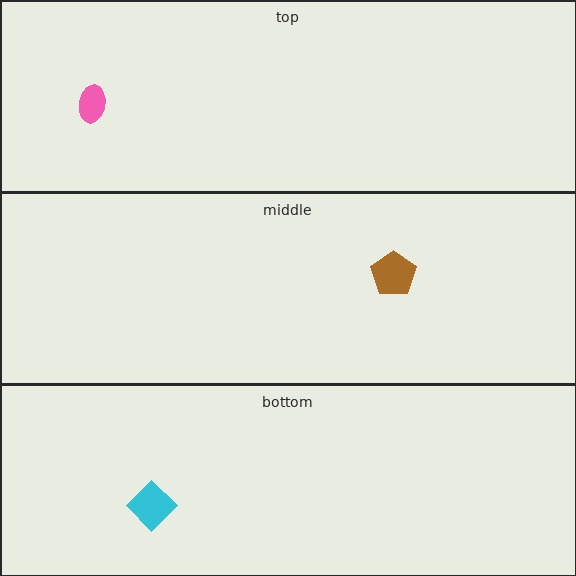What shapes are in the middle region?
The brown pentagon.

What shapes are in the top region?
The pink ellipse.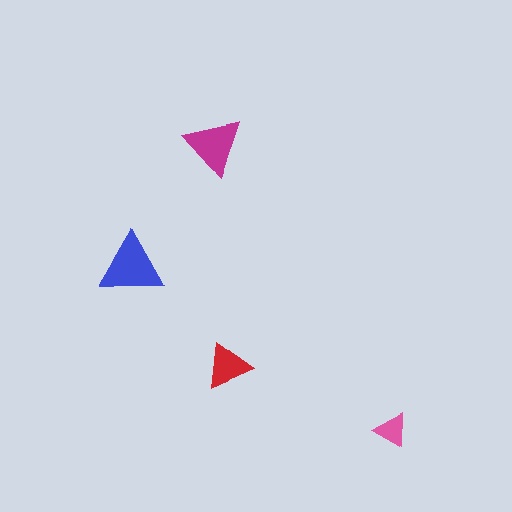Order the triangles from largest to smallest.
the blue one, the magenta one, the red one, the pink one.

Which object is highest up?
The magenta triangle is topmost.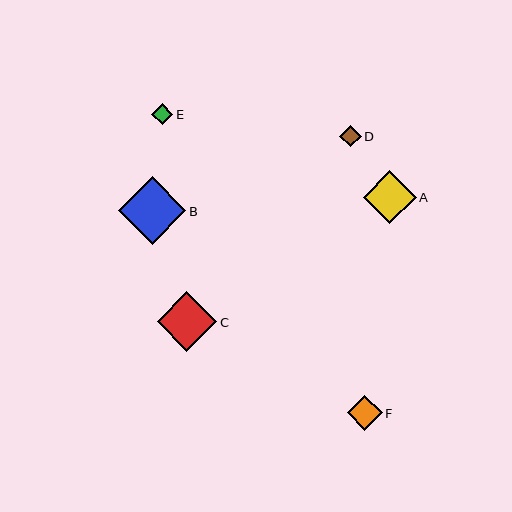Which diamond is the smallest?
Diamond E is the smallest with a size of approximately 21 pixels.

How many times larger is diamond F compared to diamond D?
Diamond F is approximately 1.6 times the size of diamond D.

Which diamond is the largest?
Diamond B is the largest with a size of approximately 68 pixels.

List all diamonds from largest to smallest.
From largest to smallest: B, C, A, F, D, E.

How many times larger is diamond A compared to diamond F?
Diamond A is approximately 1.5 times the size of diamond F.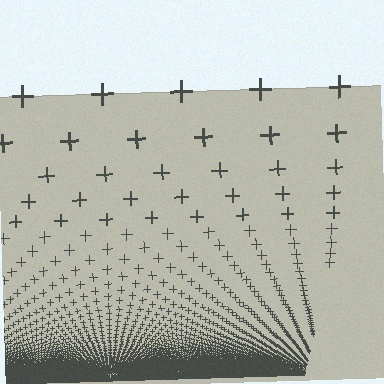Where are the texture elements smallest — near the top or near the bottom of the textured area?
Near the bottom.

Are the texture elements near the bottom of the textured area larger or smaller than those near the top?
Smaller. The gradient is inverted — elements near the bottom are smaller and denser.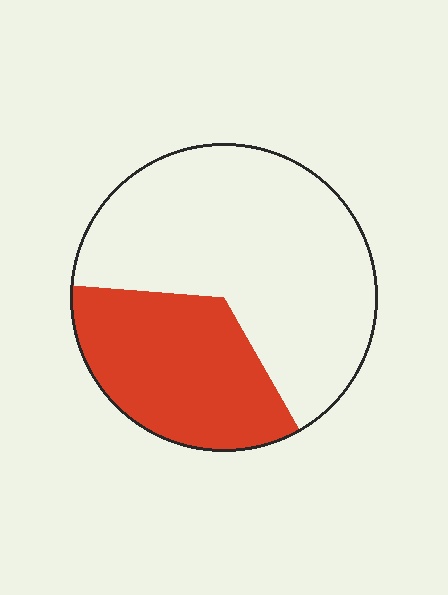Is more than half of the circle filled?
No.